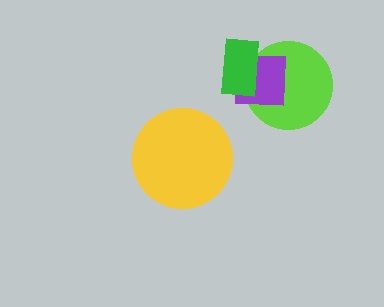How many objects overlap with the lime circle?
2 objects overlap with the lime circle.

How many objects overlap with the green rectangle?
2 objects overlap with the green rectangle.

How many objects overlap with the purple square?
2 objects overlap with the purple square.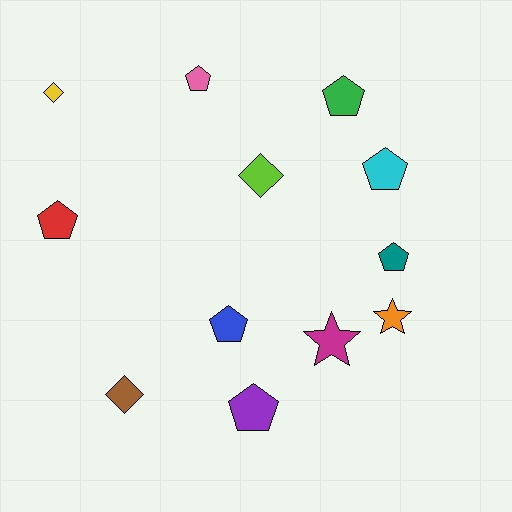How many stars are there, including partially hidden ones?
There are 2 stars.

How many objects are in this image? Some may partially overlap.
There are 12 objects.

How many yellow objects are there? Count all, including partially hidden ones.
There is 1 yellow object.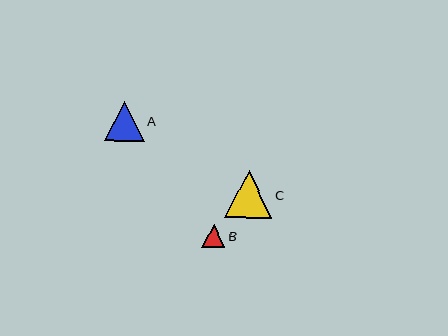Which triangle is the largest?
Triangle C is the largest with a size of approximately 47 pixels.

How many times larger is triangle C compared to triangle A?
Triangle C is approximately 1.2 times the size of triangle A.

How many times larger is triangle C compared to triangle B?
Triangle C is approximately 2.1 times the size of triangle B.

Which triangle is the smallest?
Triangle B is the smallest with a size of approximately 23 pixels.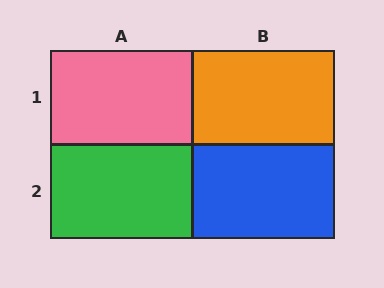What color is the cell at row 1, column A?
Pink.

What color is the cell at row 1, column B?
Orange.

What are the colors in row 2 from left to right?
Green, blue.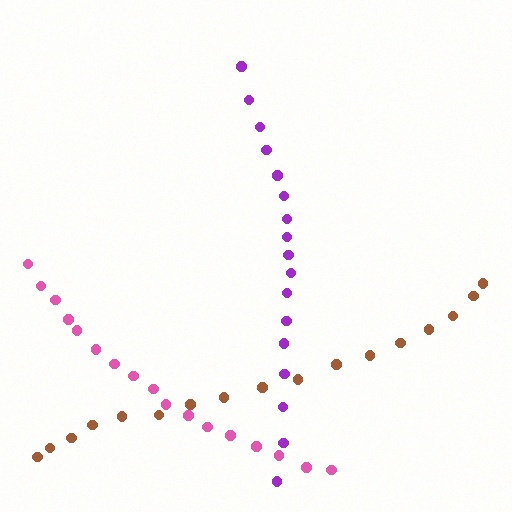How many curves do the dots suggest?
There are 3 distinct paths.